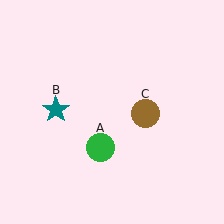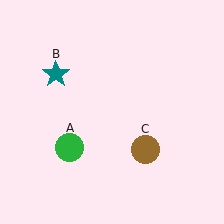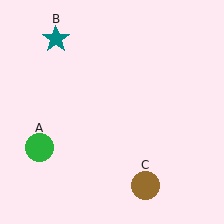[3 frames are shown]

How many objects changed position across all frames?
3 objects changed position: green circle (object A), teal star (object B), brown circle (object C).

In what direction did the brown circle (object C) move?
The brown circle (object C) moved down.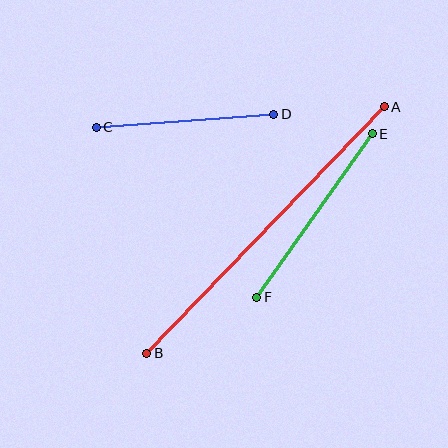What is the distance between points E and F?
The distance is approximately 200 pixels.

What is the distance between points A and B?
The distance is approximately 342 pixels.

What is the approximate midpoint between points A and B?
The midpoint is at approximately (266, 230) pixels.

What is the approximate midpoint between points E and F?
The midpoint is at approximately (314, 215) pixels.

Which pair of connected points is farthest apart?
Points A and B are farthest apart.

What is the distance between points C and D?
The distance is approximately 178 pixels.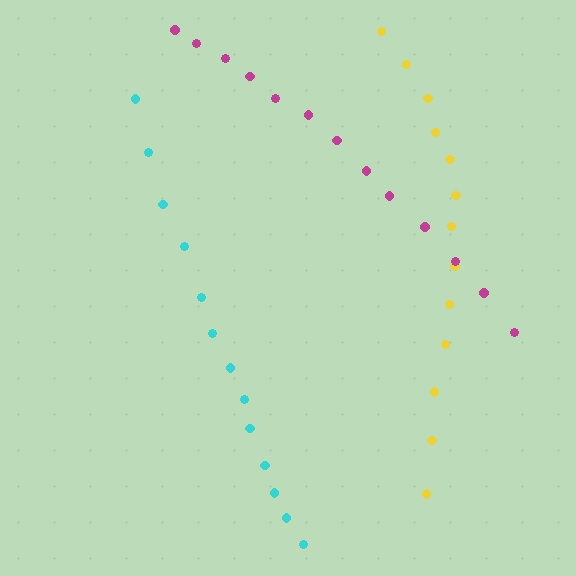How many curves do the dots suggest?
There are 3 distinct paths.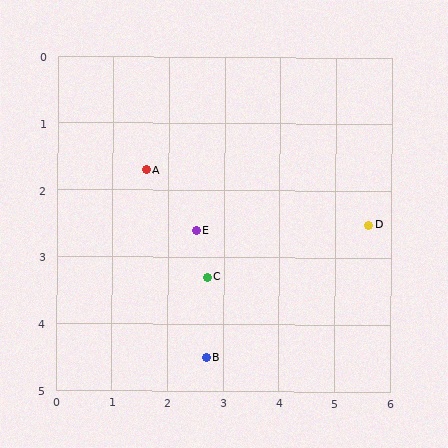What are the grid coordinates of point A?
Point A is at approximately (1.6, 1.7).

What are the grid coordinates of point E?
Point E is at approximately (2.5, 2.6).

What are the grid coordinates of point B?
Point B is at approximately (2.7, 4.5).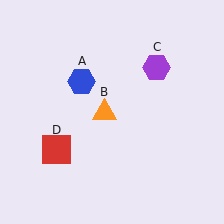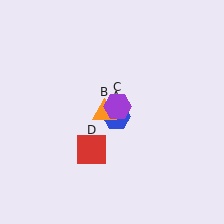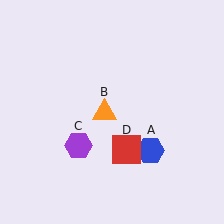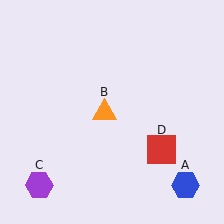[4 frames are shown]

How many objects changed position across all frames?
3 objects changed position: blue hexagon (object A), purple hexagon (object C), red square (object D).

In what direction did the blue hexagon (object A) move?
The blue hexagon (object A) moved down and to the right.